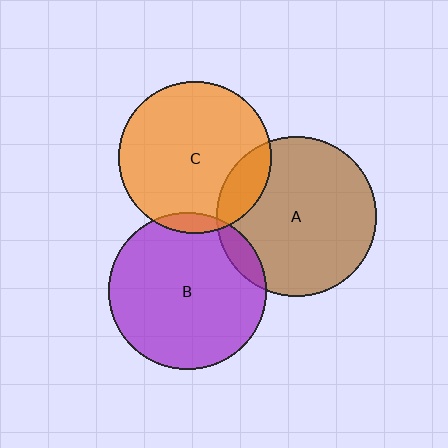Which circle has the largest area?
Circle A (brown).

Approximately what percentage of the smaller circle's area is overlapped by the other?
Approximately 10%.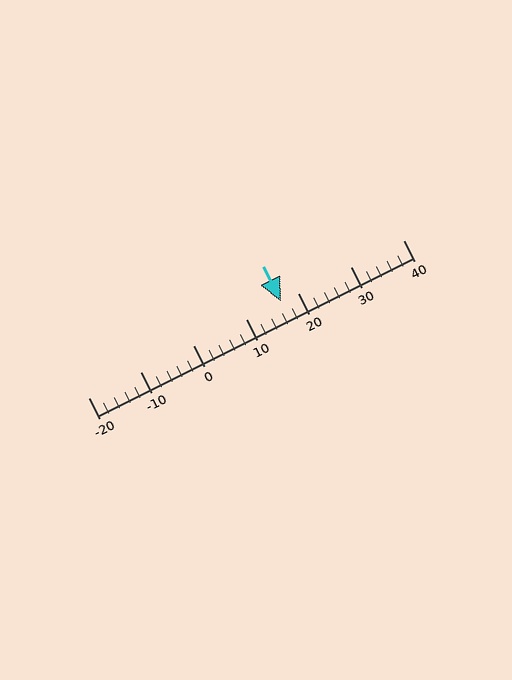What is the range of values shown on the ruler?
The ruler shows values from -20 to 40.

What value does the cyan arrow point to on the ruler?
The cyan arrow points to approximately 17.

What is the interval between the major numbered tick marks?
The major tick marks are spaced 10 units apart.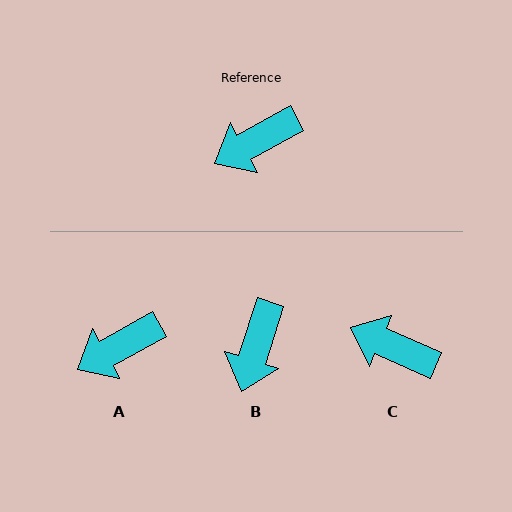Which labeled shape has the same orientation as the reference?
A.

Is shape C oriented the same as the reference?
No, it is off by about 53 degrees.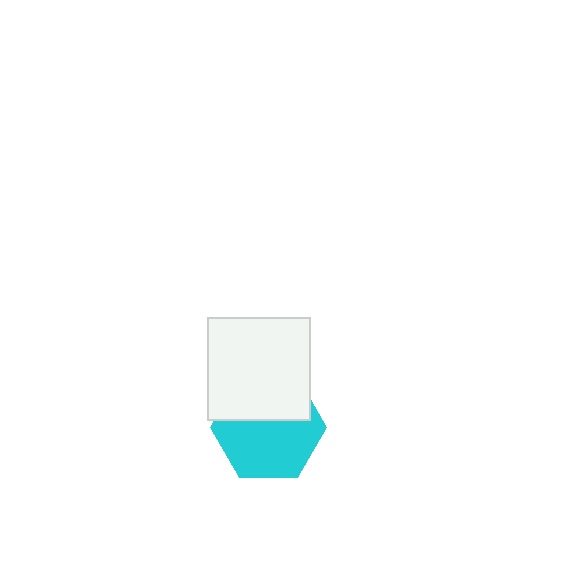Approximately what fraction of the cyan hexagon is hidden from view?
Roughly 42% of the cyan hexagon is hidden behind the white square.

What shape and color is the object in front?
The object in front is a white square.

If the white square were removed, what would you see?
You would see the complete cyan hexagon.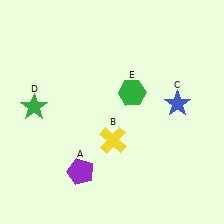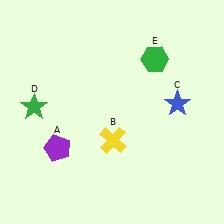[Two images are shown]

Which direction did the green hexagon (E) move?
The green hexagon (E) moved up.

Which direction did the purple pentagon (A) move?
The purple pentagon (A) moved up.